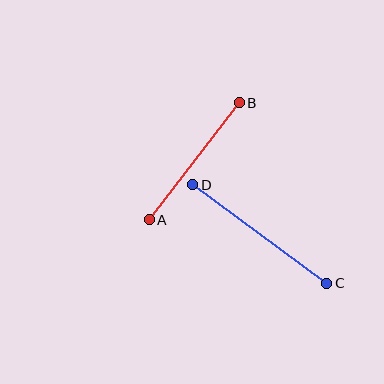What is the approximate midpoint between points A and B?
The midpoint is at approximately (194, 161) pixels.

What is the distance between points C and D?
The distance is approximately 166 pixels.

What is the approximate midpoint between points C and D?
The midpoint is at approximately (260, 234) pixels.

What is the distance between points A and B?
The distance is approximately 148 pixels.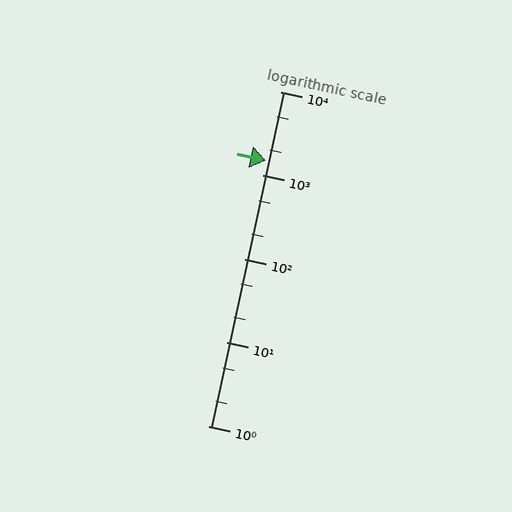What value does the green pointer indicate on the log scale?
The pointer indicates approximately 1500.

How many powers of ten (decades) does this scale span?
The scale spans 4 decades, from 1 to 10000.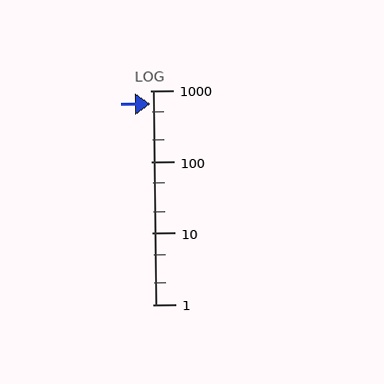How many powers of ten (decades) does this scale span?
The scale spans 3 decades, from 1 to 1000.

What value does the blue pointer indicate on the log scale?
The pointer indicates approximately 650.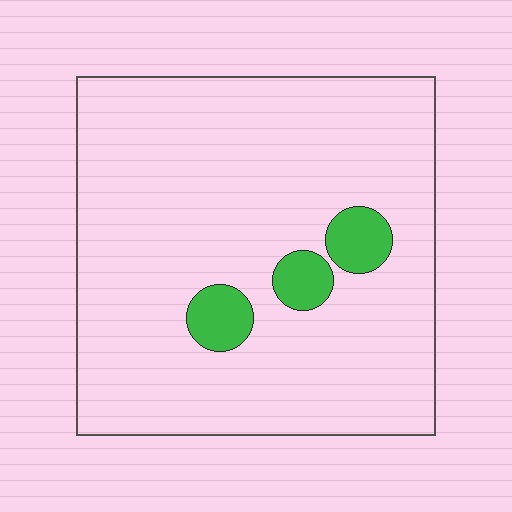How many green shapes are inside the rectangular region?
3.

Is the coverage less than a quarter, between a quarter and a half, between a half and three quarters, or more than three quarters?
Less than a quarter.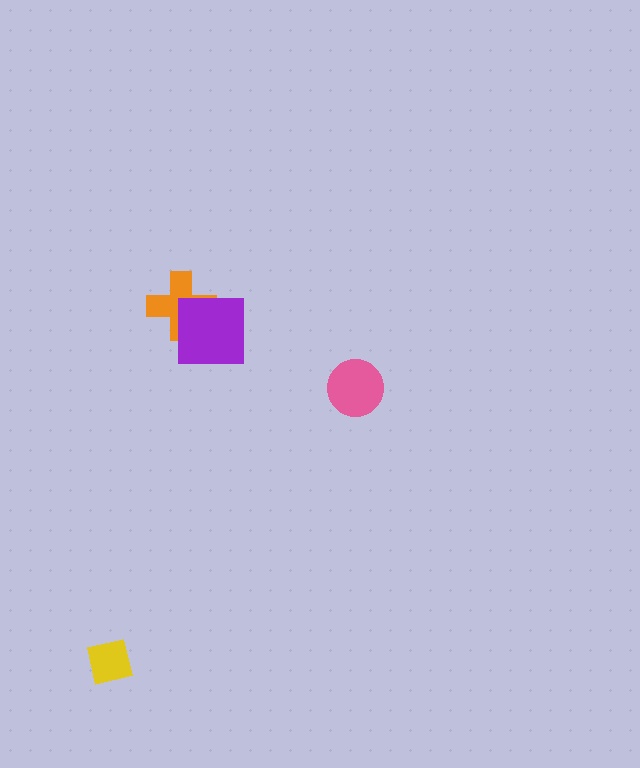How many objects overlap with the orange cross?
1 object overlaps with the orange cross.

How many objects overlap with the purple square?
1 object overlaps with the purple square.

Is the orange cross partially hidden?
Yes, it is partially covered by another shape.